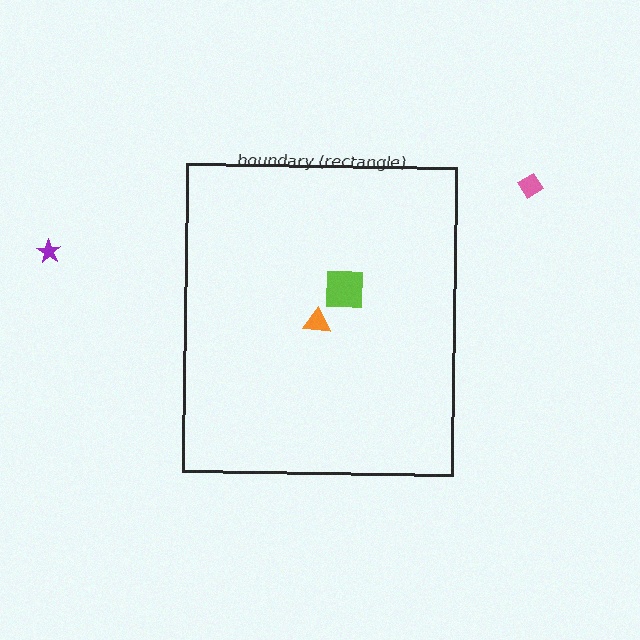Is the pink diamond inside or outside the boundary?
Outside.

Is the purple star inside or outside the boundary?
Outside.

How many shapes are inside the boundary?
2 inside, 2 outside.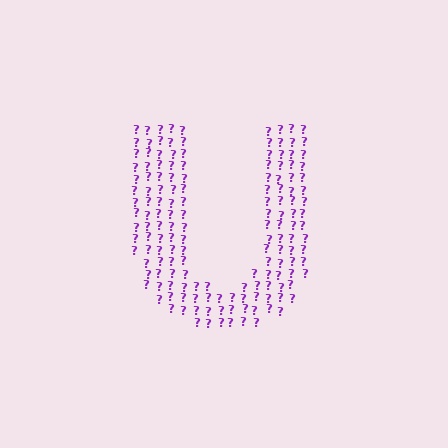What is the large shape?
The large shape is the letter U.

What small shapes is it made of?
It is made of small question marks.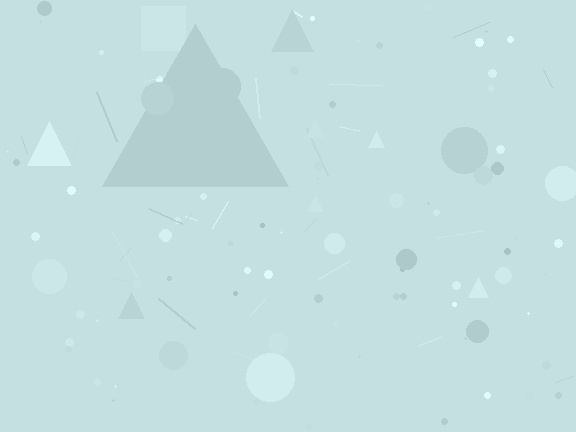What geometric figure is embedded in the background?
A triangle is embedded in the background.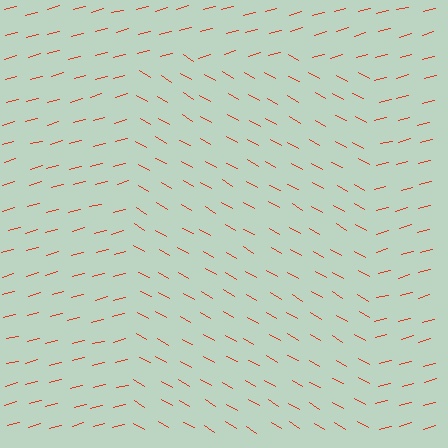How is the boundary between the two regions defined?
The boundary is defined purely by a change in line orientation (approximately 45 degrees difference). All lines are the same color and thickness.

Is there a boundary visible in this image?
Yes, there is a texture boundary formed by a change in line orientation.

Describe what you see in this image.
The image is filled with small red line segments. A rectangle region in the image has lines oriented differently from the surrounding lines, creating a visible texture boundary.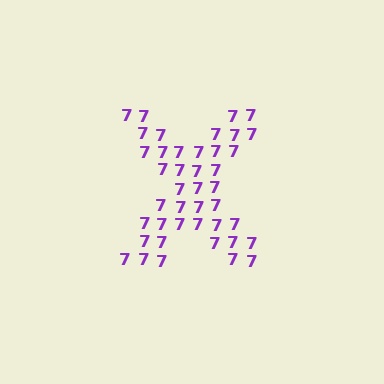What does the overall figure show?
The overall figure shows the letter X.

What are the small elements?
The small elements are digit 7's.